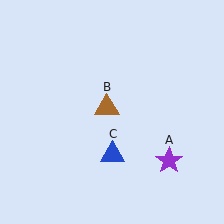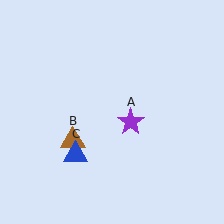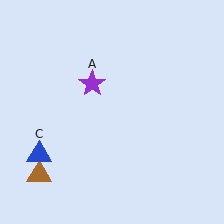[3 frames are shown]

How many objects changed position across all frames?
3 objects changed position: purple star (object A), brown triangle (object B), blue triangle (object C).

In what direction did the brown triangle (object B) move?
The brown triangle (object B) moved down and to the left.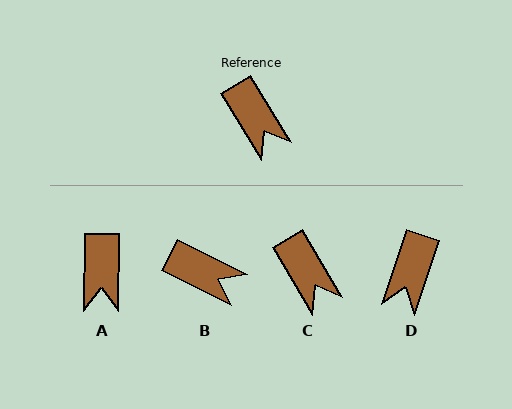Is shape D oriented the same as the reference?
No, it is off by about 49 degrees.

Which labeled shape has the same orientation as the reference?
C.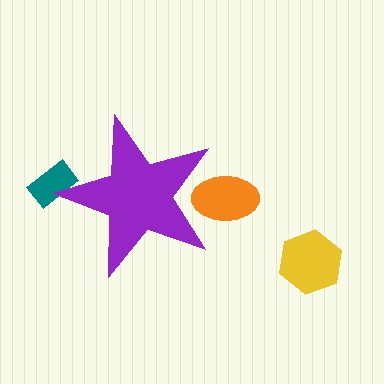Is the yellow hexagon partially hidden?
No, the yellow hexagon is fully visible.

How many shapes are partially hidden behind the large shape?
2 shapes are partially hidden.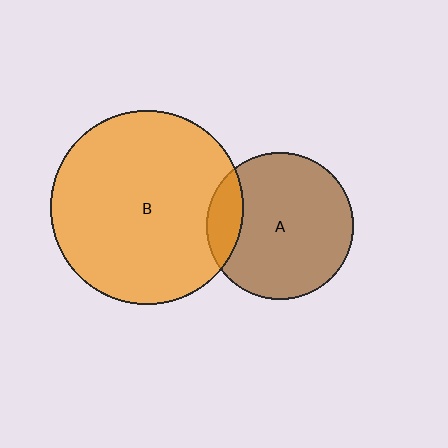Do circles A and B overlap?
Yes.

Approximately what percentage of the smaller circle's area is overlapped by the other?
Approximately 15%.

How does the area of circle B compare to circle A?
Approximately 1.7 times.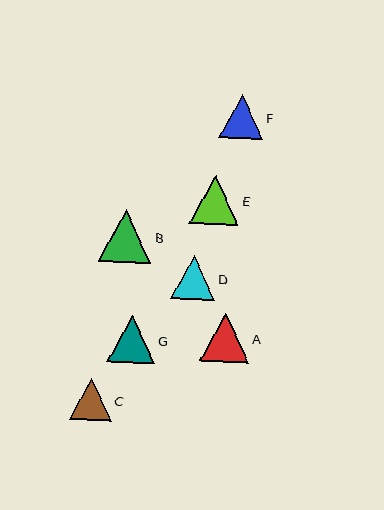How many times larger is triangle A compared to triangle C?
Triangle A is approximately 1.2 times the size of triangle C.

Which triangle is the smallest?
Triangle C is the smallest with a size of approximately 42 pixels.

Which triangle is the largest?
Triangle B is the largest with a size of approximately 52 pixels.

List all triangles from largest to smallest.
From largest to smallest: B, E, A, G, F, D, C.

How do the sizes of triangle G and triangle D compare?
Triangle G and triangle D are approximately the same size.